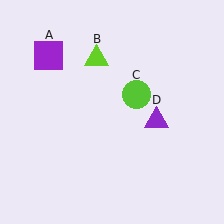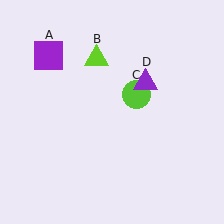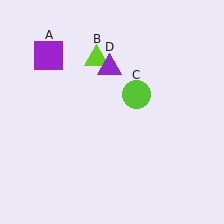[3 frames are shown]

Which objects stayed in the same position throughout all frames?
Purple square (object A) and lime triangle (object B) and lime circle (object C) remained stationary.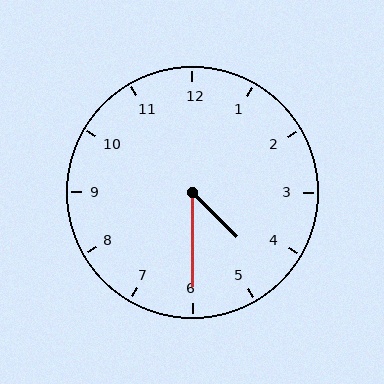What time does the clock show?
4:30.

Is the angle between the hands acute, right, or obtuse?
It is acute.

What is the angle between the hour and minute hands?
Approximately 45 degrees.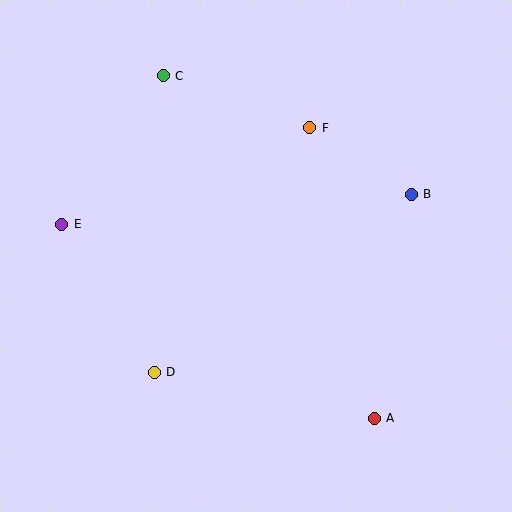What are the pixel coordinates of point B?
Point B is at (411, 195).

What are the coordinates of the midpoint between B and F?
The midpoint between B and F is at (361, 161).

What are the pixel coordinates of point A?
Point A is at (374, 419).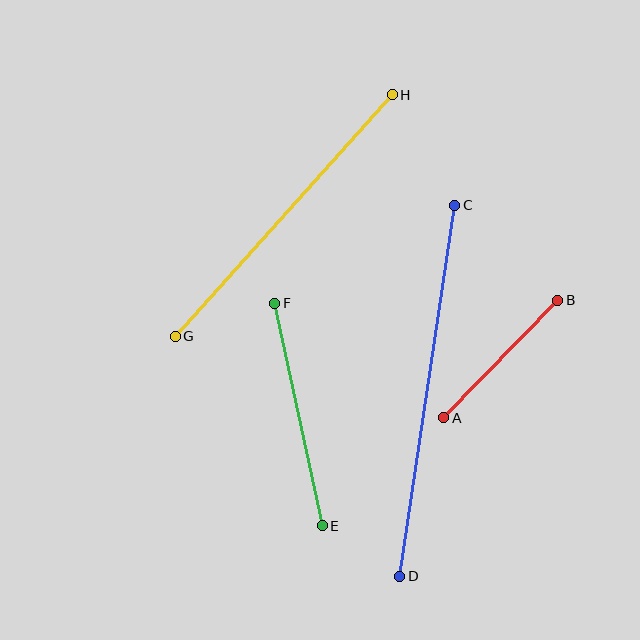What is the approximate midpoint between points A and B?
The midpoint is at approximately (501, 359) pixels.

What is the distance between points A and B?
The distance is approximately 164 pixels.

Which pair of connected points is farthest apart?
Points C and D are farthest apart.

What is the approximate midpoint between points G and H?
The midpoint is at approximately (284, 216) pixels.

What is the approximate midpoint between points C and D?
The midpoint is at approximately (427, 391) pixels.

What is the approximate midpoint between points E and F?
The midpoint is at approximately (298, 415) pixels.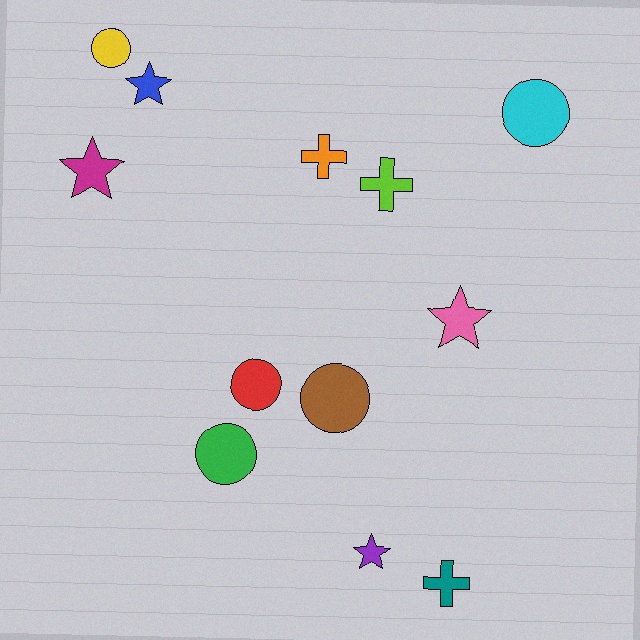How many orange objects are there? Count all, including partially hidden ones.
There is 1 orange object.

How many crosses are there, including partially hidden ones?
There are 3 crosses.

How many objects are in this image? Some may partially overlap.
There are 12 objects.